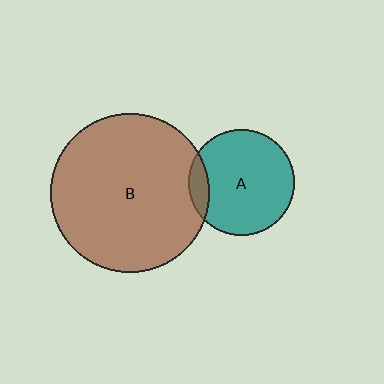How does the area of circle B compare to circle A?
Approximately 2.2 times.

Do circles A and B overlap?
Yes.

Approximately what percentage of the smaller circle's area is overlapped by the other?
Approximately 10%.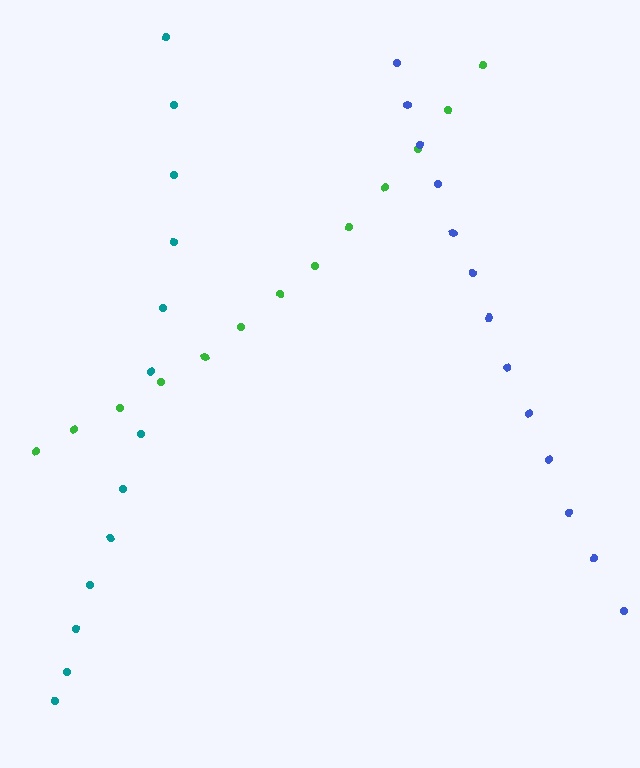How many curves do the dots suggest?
There are 3 distinct paths.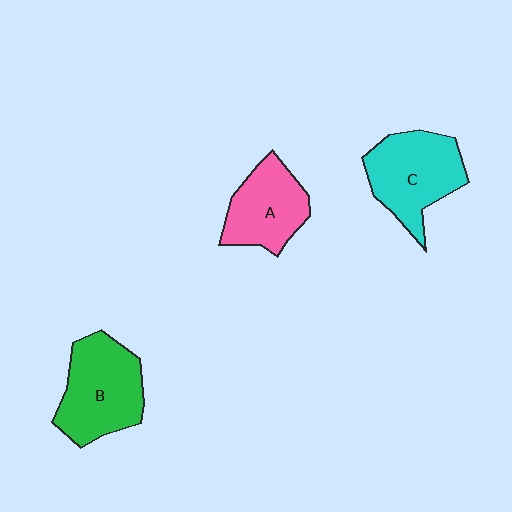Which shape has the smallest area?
Shape A (pink).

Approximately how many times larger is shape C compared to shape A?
Approximately 1.2 times.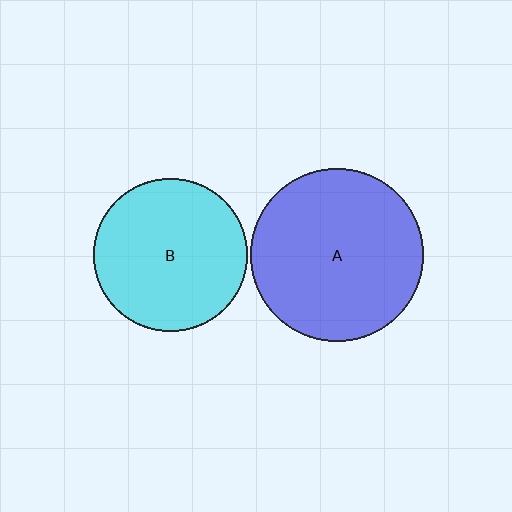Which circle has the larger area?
Circle A (blue).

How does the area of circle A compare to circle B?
Approximately 1.3 times.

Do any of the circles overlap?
No, none of the circles overlap.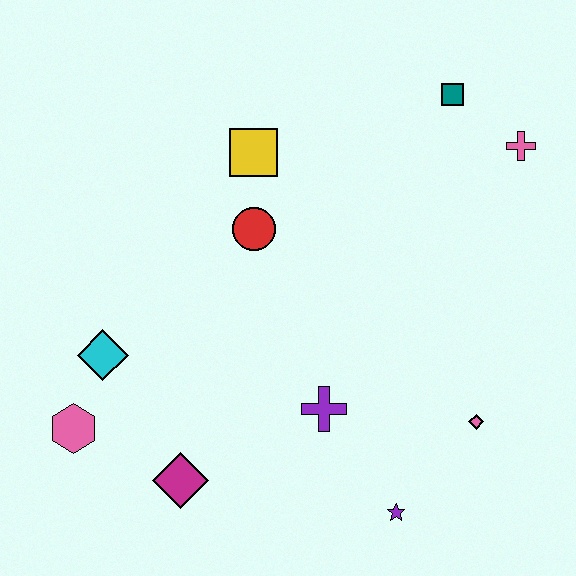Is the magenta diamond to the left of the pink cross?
Yes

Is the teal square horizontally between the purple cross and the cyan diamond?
No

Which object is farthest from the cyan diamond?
The pink cross is farthest from the cyan diamond.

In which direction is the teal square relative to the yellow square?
The teal square is to the right of the yellow square.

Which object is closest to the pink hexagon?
The cyan diamond is closest to the pink hexagon.